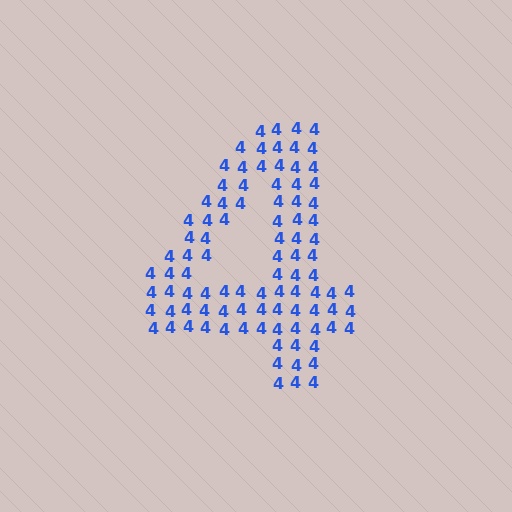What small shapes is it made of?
It is made of small digit 4's.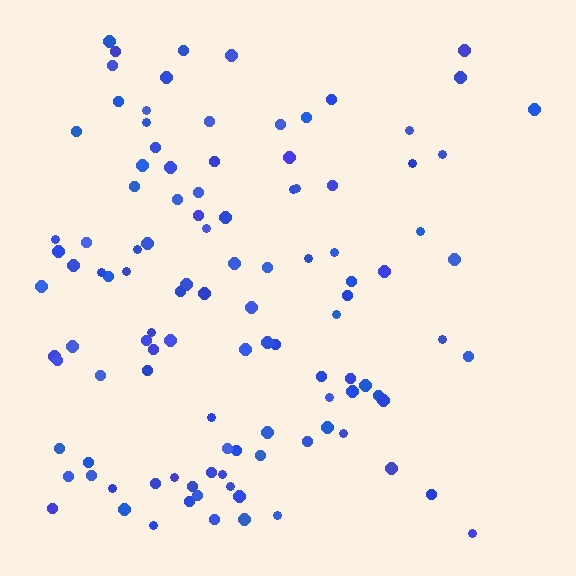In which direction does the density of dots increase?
From right to left, with the left side densest.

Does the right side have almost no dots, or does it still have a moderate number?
Still a moderate number, just noticeably fewer than the left.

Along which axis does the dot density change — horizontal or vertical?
Horizontal.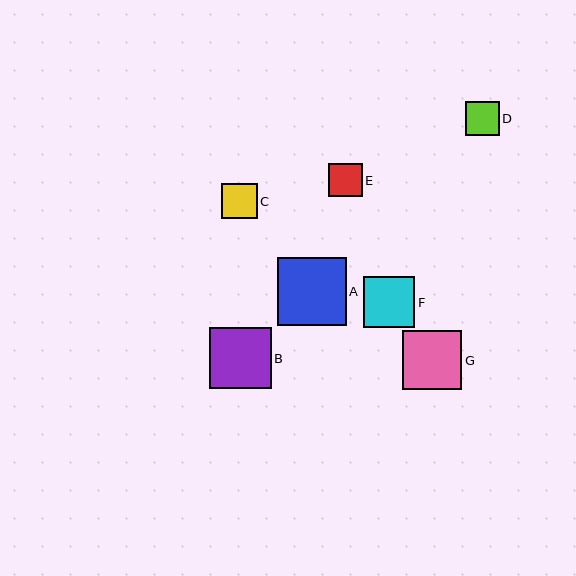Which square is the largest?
Square A is the largest with a size of approximately 69 pixels.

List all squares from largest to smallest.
From largest to smallest: A, B, G, F, C, D, E.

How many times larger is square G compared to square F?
Square G is approximately 1.2 times the size of square F.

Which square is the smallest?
Square E is the smallest with a size of approximately 34 pixels.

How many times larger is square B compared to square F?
Square B is approximately 1.2 times the size of square F.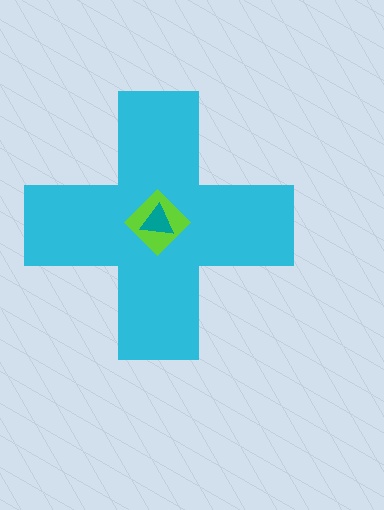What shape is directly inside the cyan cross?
The lime diamond.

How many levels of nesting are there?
3.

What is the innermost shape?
The teal triangle.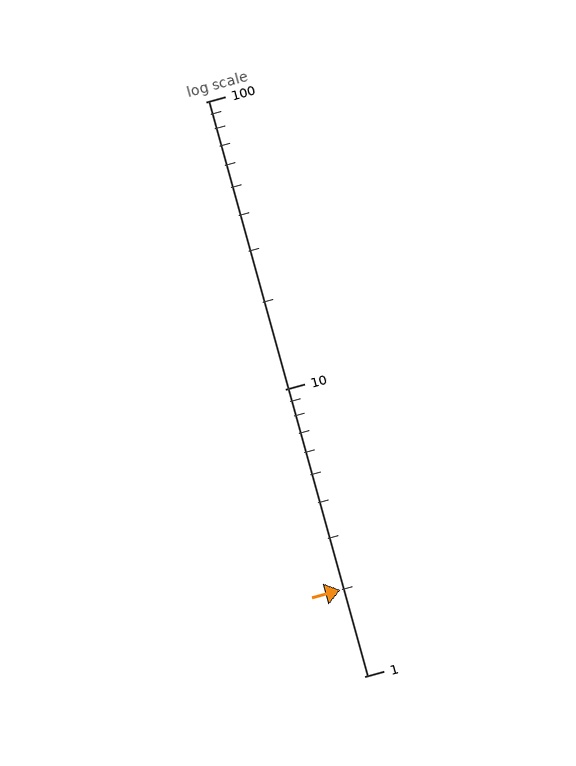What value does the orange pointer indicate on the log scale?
The pointer indicates approximately 2.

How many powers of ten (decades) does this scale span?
The scale spans 2 decades, from 1 to 100.